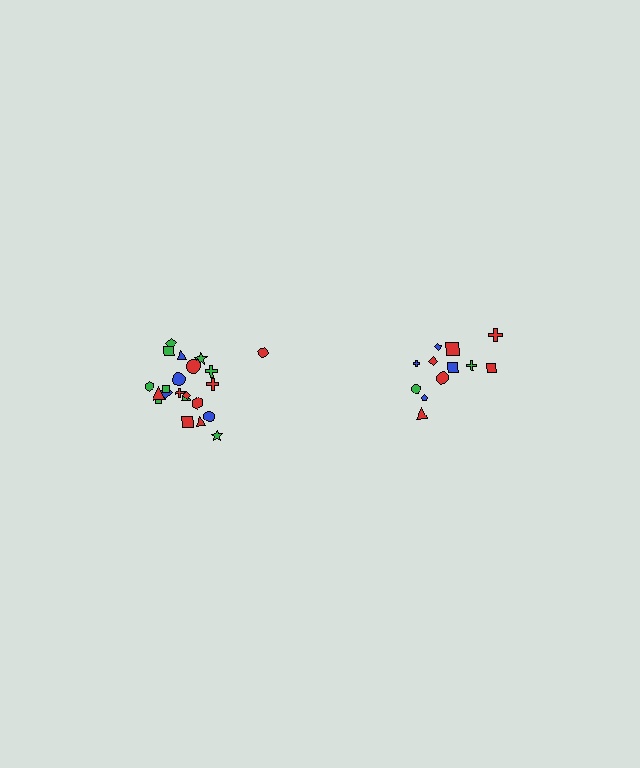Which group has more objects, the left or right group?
The left group.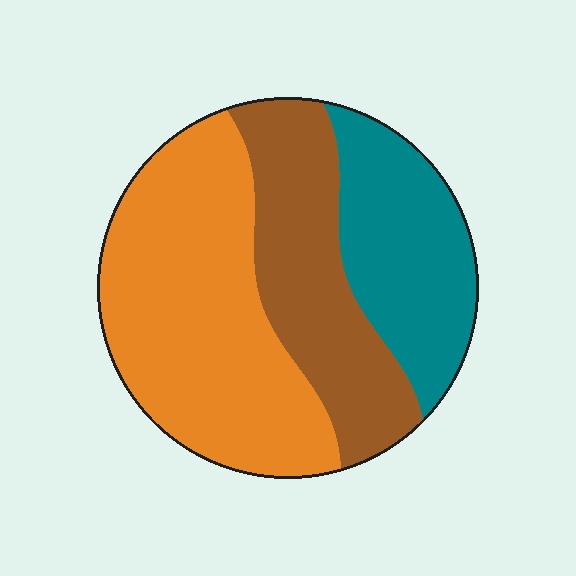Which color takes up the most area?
Orange, at roughly 45%.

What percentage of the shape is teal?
Teal covers around 25% of the shape.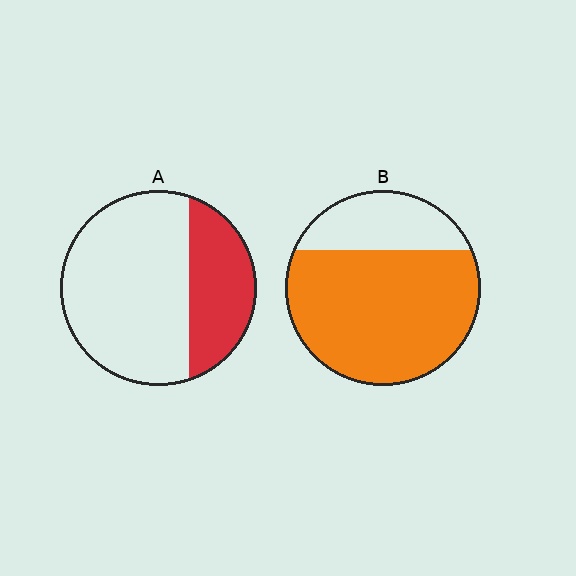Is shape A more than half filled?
No.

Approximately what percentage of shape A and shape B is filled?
A is approximately 30% and B is approximately 75%.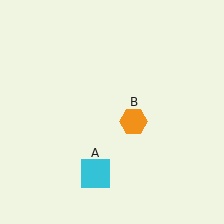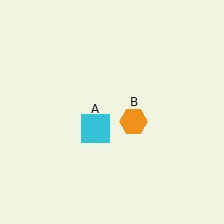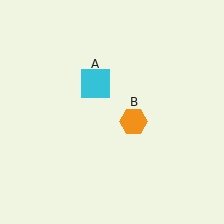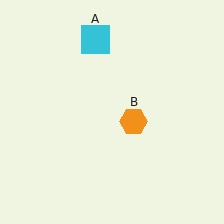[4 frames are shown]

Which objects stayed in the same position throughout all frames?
Orange hexagon (object B) remained stationary.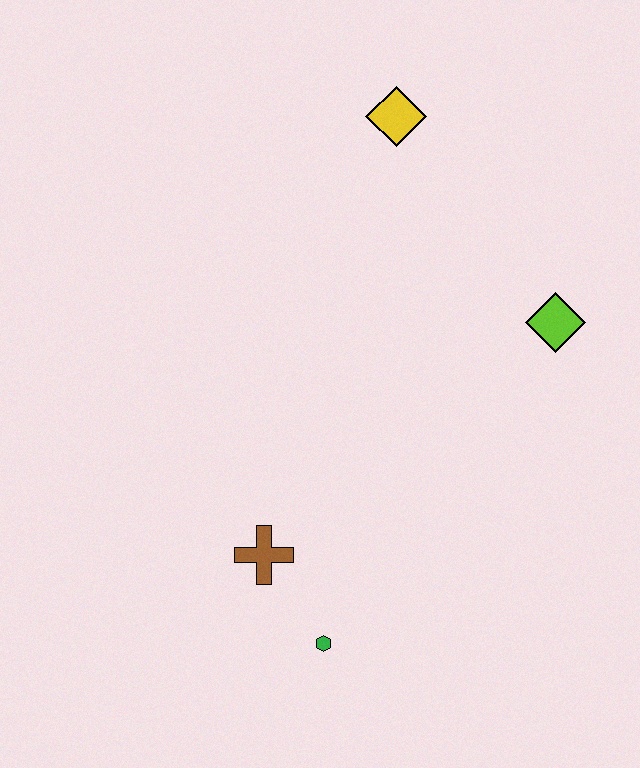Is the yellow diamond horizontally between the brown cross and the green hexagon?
No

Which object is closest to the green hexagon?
The brown cross is closest to the green hexagon.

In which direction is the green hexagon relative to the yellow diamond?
The green hexagon is below the yellow diamond.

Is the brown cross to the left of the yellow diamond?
Yes